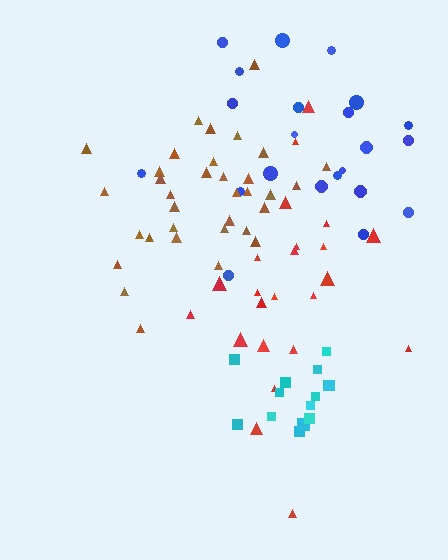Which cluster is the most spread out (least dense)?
Red.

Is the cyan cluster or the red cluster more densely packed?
Cyan.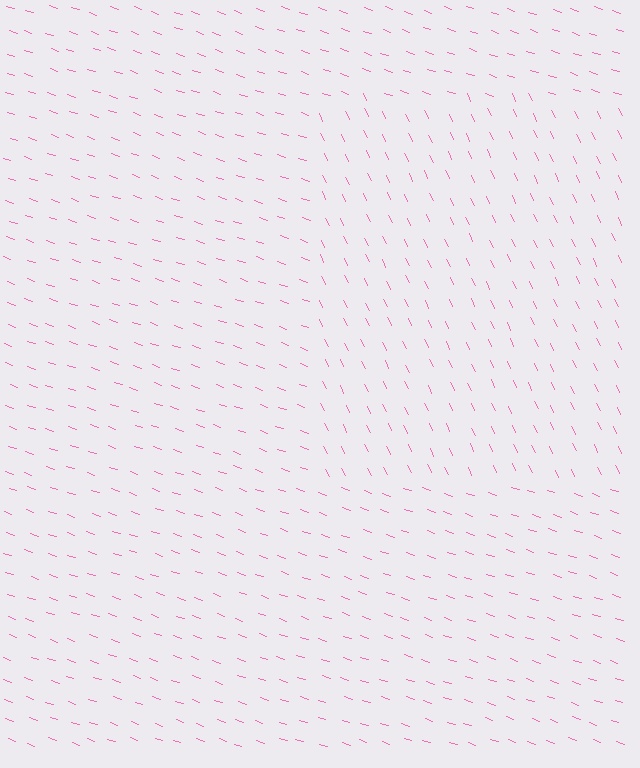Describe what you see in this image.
The image is filled with small pink line segments. A rectangle region in the image has lines oriented differently from the surrounding lines, creating a visible texture boundary.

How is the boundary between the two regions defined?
The boundary is defined purely by a change in line orientation (approximately 45 degrees difference). All lines are the same color and thickness.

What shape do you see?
I see a rectangle.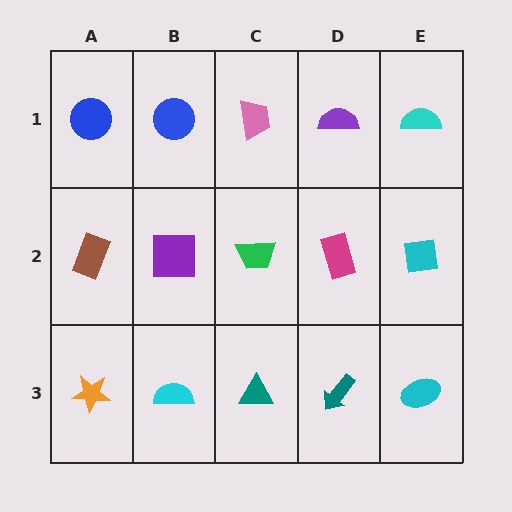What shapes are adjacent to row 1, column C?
A green trapezoid (row 2, column C), a blue circle (row 1, column B), a purple semicircle (row 1, column D).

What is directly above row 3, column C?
A green trapezoid.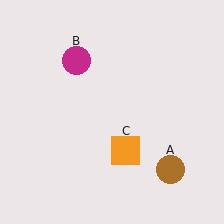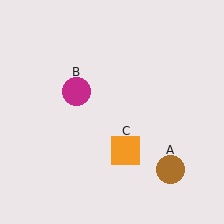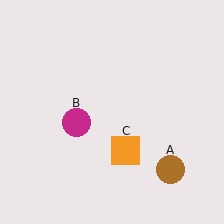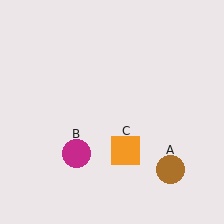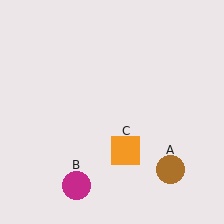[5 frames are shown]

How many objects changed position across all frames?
1 object changed position: magenta circle (object B).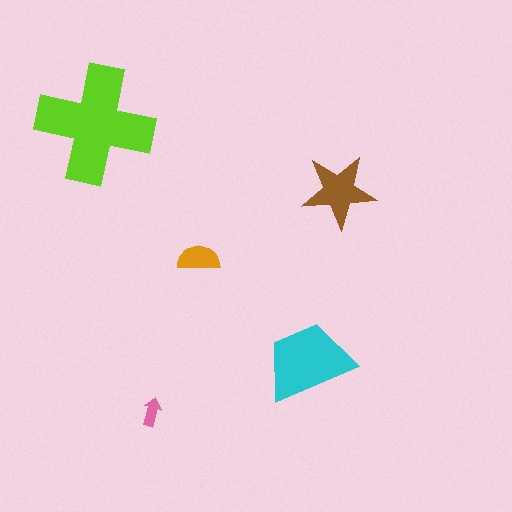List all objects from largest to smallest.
The lime cross, the cyan trapezoid, the brown star, the orange semicircle, the pink arrow.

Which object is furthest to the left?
The lime cross is leftmost.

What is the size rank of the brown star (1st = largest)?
3rd.